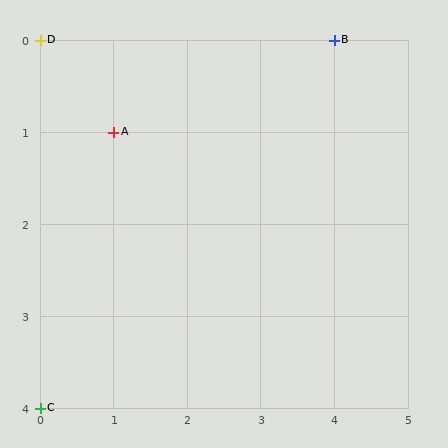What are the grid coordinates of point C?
Point C is at grid coordinates (0, 4).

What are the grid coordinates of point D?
Point D is at grid coordinates (0, 0).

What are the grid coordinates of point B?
Point B is at grid coordinates (4, 0).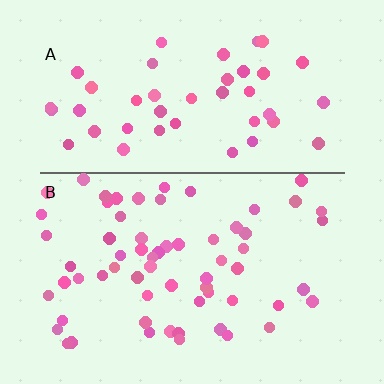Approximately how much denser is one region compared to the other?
Approximately 1.4× — region B over region A.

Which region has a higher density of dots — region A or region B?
B (the bottom).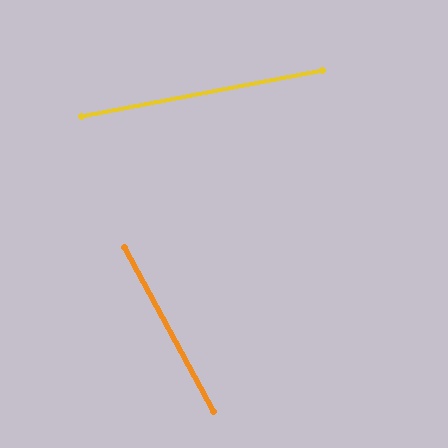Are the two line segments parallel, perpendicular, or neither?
Neither parallel nor perpendicular — they differ by about 73°.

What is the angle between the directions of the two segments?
Approximately 73 degrees.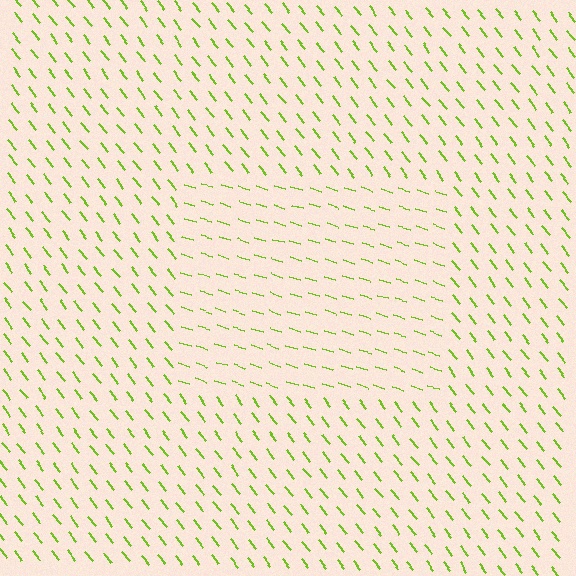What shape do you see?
I see a rectangle.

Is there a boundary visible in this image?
Yes, there is a texture boundary formed by a change in line orientation.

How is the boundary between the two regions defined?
The boundary is defined purely by a change in line orientation (approximately 34 degrees difference). All lines are the same color and thickness.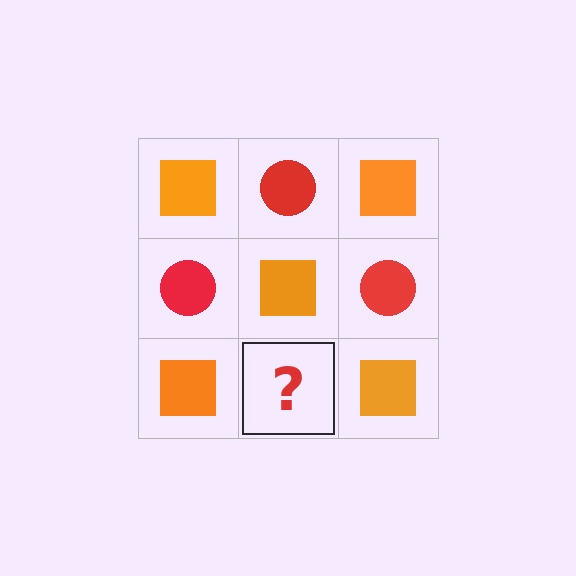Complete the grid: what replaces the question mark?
The question mark should be replaced with a red circle.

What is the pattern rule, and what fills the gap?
The rule is that it alternates orange square and red circle in a checkerboard pattern. The gap should be filled with a red circle.